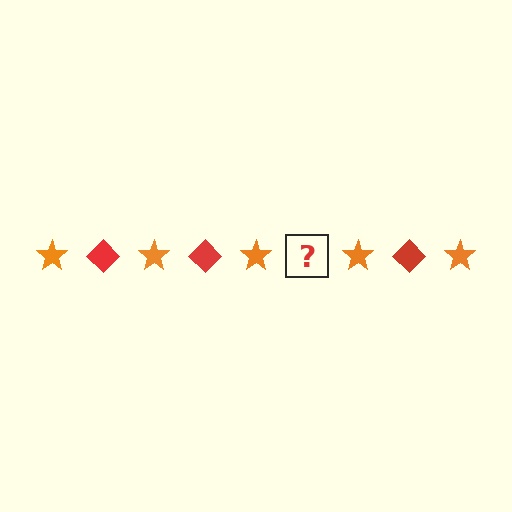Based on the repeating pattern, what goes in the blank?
The blank should be a red diamond.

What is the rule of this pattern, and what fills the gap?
The rule is that the pattern alternates between orange star and red diamond. The gap should be filled with a red diamond.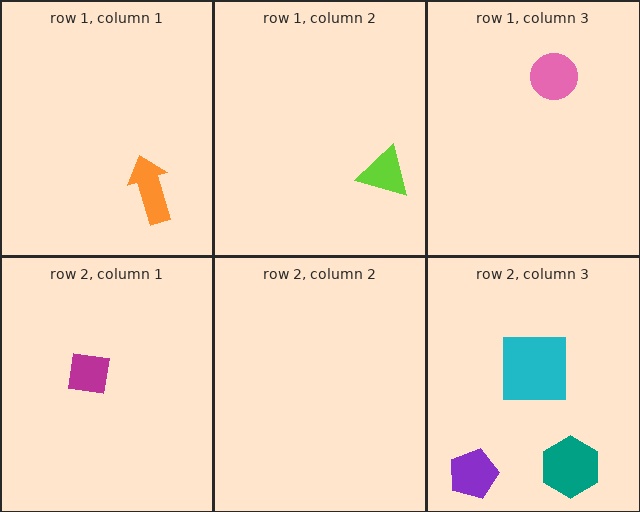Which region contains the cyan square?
The row 2, column 3 region.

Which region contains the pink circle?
The row 1, column 3 region.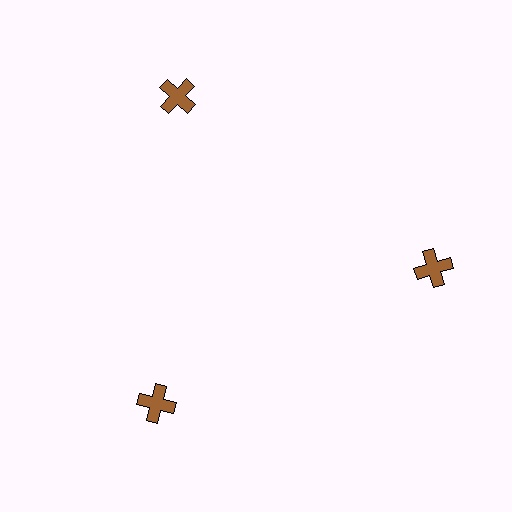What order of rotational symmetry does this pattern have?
This pattern has 3-fold rotational symmetry.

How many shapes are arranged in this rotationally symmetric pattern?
There are 3 shapes, arranged in 3 groups of 1.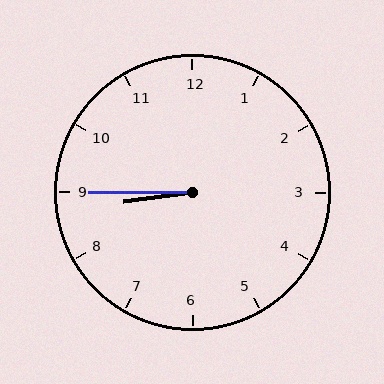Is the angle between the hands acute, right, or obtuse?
It is acute.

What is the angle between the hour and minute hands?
Approximately 8 degrees.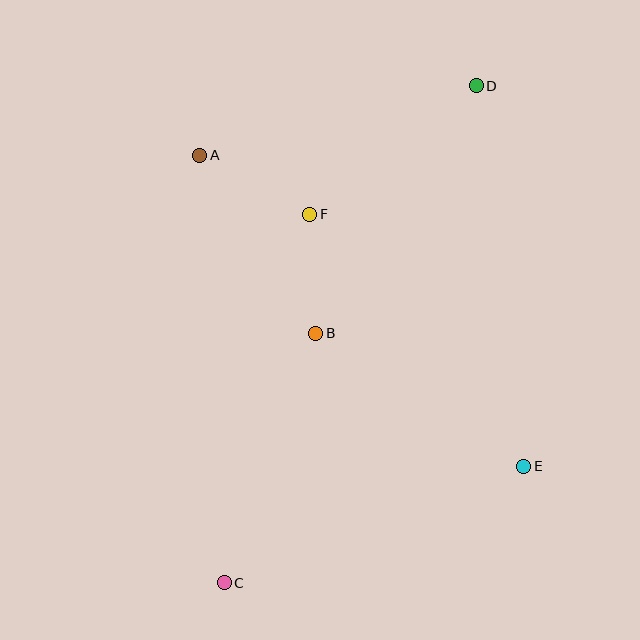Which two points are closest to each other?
Points B and F are closest to each other.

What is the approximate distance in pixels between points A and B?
The distance between A and B is approximately 212 pixels.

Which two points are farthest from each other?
Points C and D are farthest from each other.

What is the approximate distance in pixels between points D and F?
The distance between D and F is approximately 211 pixels.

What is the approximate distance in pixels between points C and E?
The distance between C and E is approximately 321 pixels.